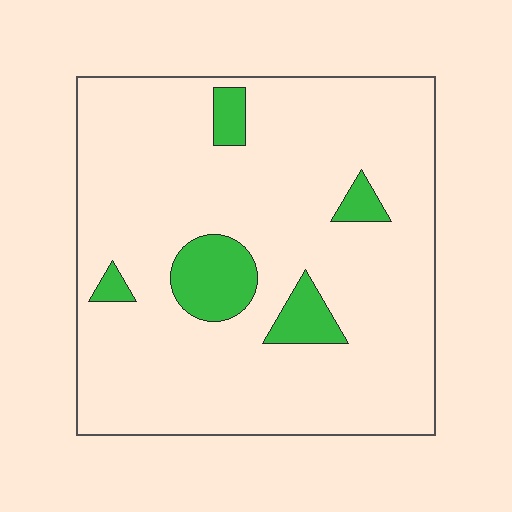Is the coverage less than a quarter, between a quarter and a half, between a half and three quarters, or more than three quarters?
Less than a quarter.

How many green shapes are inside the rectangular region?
5.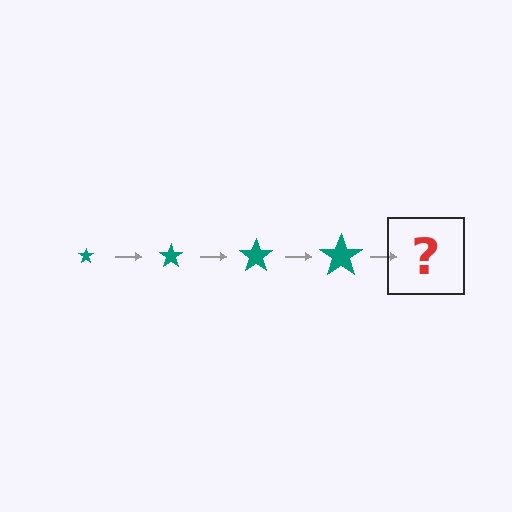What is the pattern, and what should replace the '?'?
The pattern is that the star gets progressively larger each step. The '?' should be a teal star, larger than the previous one.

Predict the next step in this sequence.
The next step is a teal star, larger than the previous one.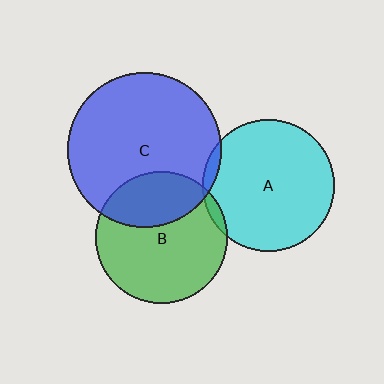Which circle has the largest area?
Circle C (blue).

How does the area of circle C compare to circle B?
Approximately 1.4 times.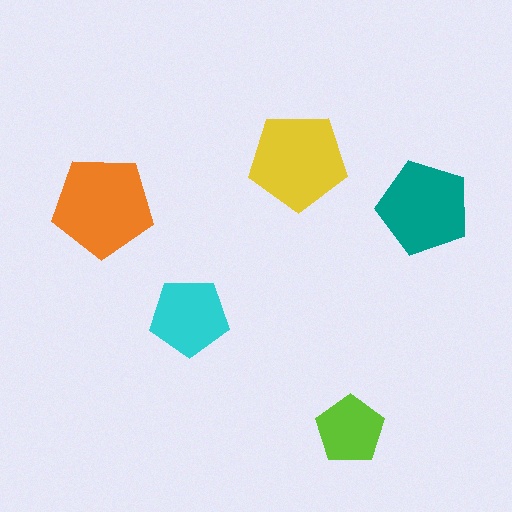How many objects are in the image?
There are 5 objects in the image.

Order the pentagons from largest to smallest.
the orange one, the yellow one, the teal one, the cyan one, the lime one.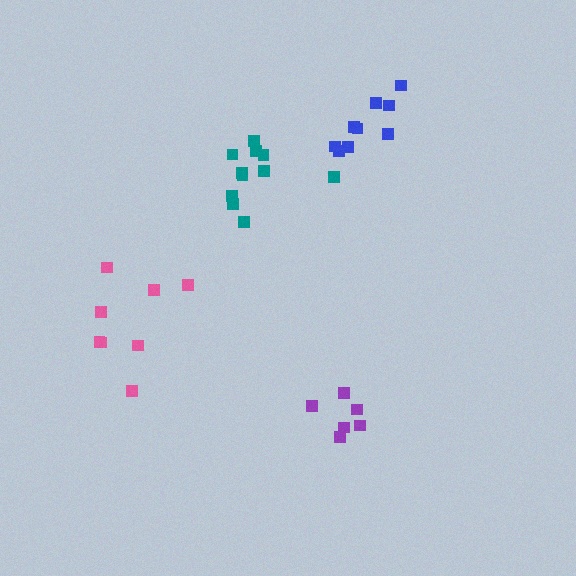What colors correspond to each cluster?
The clusters are colored: purple, pink, teal, blue.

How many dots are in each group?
Group 1: 6 dots, Group 2: 8 dots, Group 3: 11 dots, Group 4: 9 dots (34 total).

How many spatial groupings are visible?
There are 4 spatial groupings.